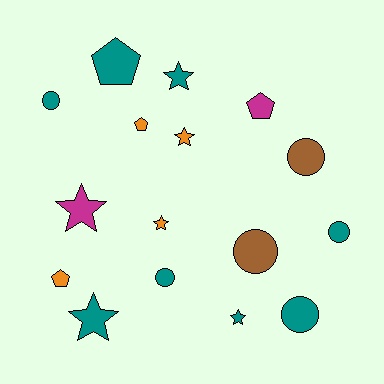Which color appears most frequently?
Teal, with 8 objects.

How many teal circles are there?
There are 4 teal circles.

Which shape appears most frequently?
Circle, with 6 objects.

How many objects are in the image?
There are 16 objects.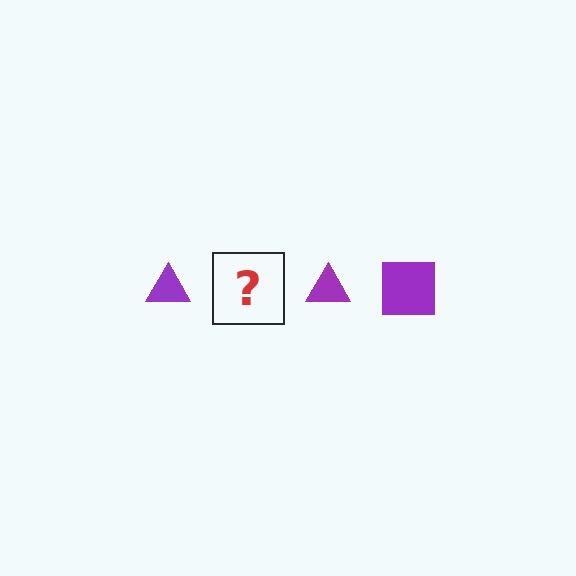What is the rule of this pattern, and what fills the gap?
The rule is that the pattern cycles through triangle, square shapes in purple. The gap should be filled with a purple square.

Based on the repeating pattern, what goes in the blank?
The blank should be a purple square.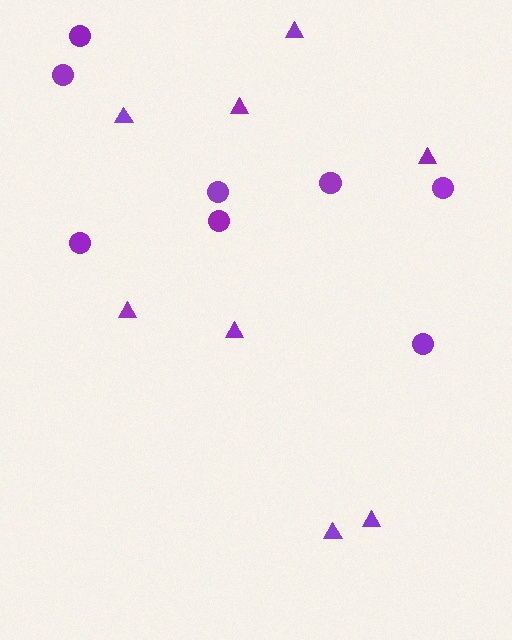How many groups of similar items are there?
There are 2 groups: one group of triangles (8) and one group of circles (8).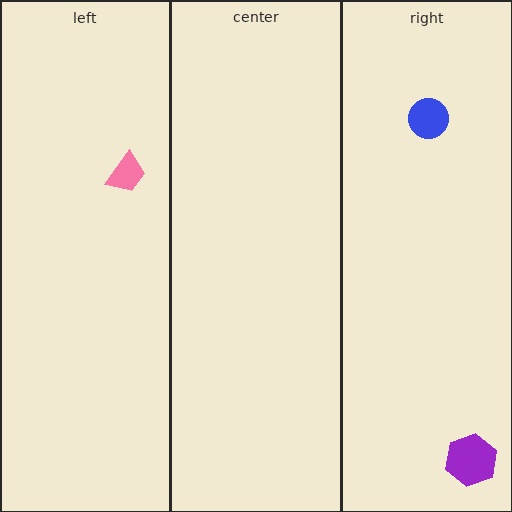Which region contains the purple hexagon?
The right region.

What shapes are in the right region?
The blue circle, the purple hexagon.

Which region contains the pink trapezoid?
The left region.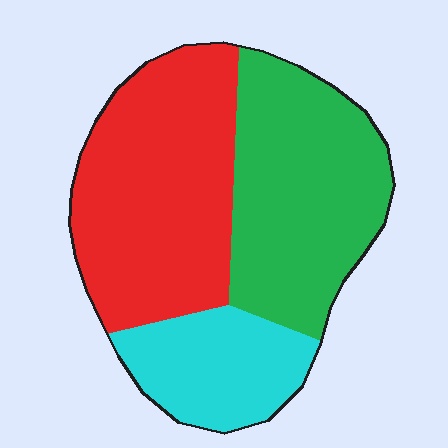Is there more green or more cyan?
Green.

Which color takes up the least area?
Cyan, at roughly 20%.